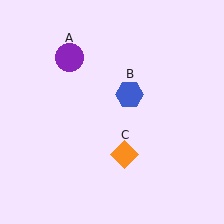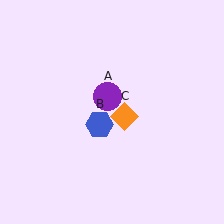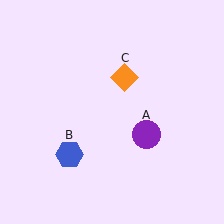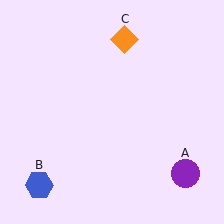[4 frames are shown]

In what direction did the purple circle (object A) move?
The purple circle (object A) moved down and to the right.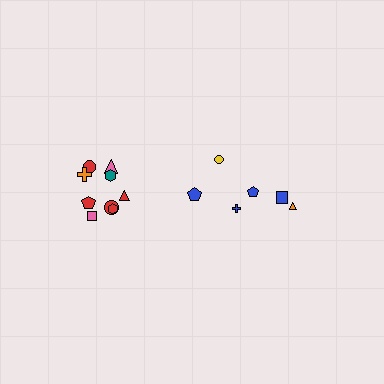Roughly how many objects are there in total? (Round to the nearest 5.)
Roughly 15 objects in total.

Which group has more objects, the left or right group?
The left group.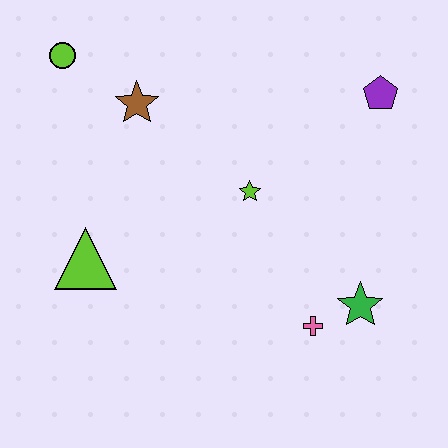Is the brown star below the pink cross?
No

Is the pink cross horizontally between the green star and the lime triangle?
Yes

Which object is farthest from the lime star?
The lime circle is farthest from the lime star.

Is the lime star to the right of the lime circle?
Yes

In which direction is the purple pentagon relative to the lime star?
The purple pentagon is to the right of the lime star.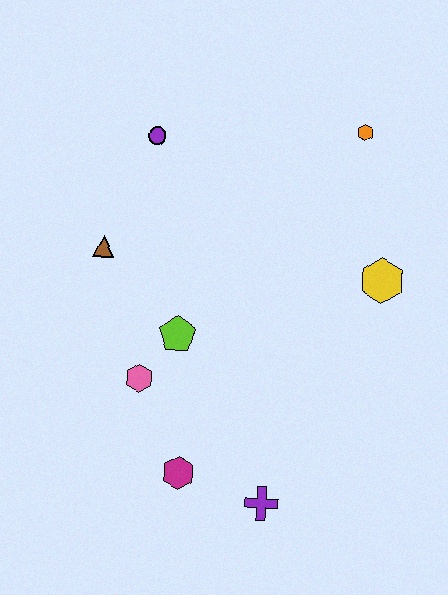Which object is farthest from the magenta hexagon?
The orange hexagon is farthest from the magenta hexagon.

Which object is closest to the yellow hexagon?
The orange hexagon is closest to the yellow hexagon.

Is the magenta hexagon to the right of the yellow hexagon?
No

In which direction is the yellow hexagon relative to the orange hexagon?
The yellow hexagon is below the orange hexagon.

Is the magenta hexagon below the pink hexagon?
Yes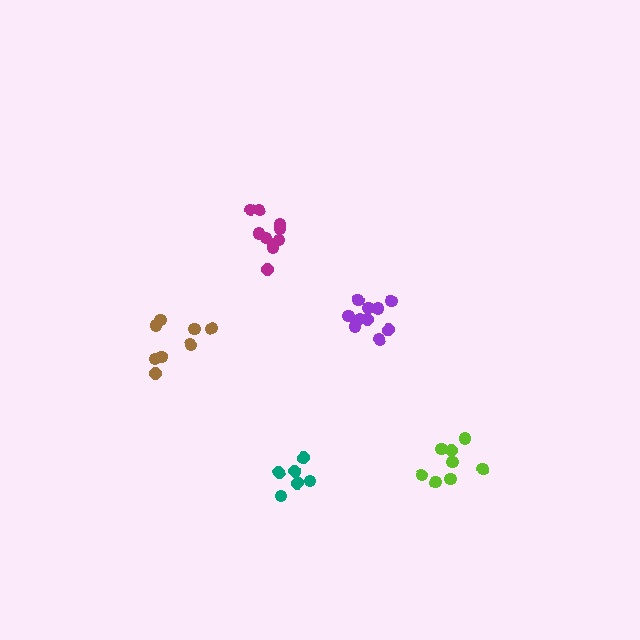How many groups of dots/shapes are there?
There are 5 groups.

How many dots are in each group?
Group 1: 8 dots, Group 2: 8 dots, Group 3: 10 dots, Group 4: 10 dots, Group 5: 6 dots (42 total).